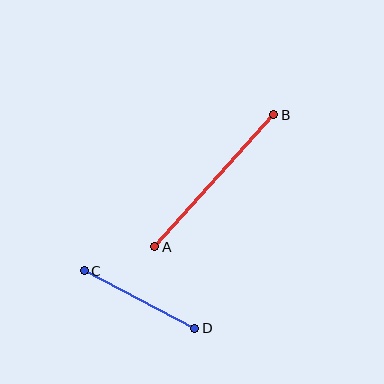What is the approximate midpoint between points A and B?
The midpoint is at approximately (214, 181) pixels.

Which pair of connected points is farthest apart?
Points A and B are farthest apart.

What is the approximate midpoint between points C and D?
The midpoint is at approximately (139, 299) pixels.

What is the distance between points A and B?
The distance is approximately 178 pixels.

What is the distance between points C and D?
The distance is approximately 125 pixels.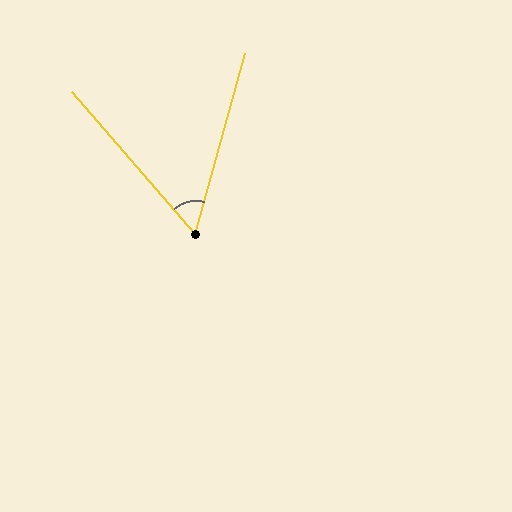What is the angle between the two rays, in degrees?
Approximately 56 degrees.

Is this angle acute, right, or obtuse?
It is acute.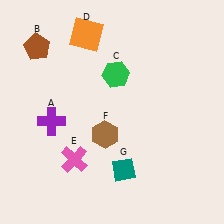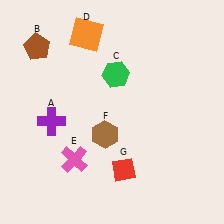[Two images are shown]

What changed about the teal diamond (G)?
In Image 1, G is teal. In Image 2, it changed to red.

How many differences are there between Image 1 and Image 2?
There is 1 difference between the two images.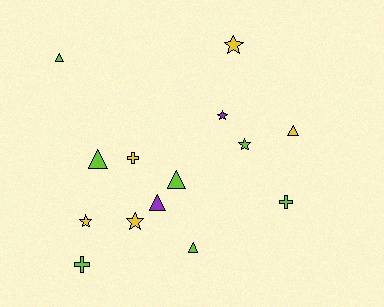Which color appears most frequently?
Lime, with 7 objects.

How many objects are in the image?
There are 14 objects.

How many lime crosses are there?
There are 2 lime crosses.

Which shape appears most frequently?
Triangle, with 6 objects.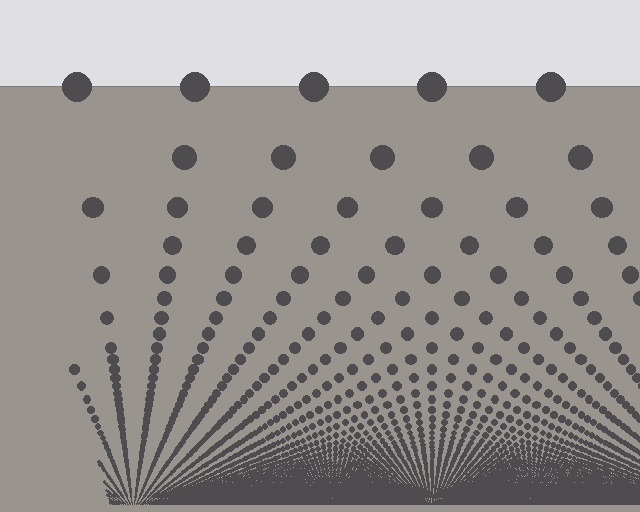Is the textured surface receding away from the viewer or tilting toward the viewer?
The surface appears to tilt toward the viewer. Texture elements get larger and sparser toward the top.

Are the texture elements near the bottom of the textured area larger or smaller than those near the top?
Smaller. The gradient is inverted — elements near the bottom are smaller and denser.